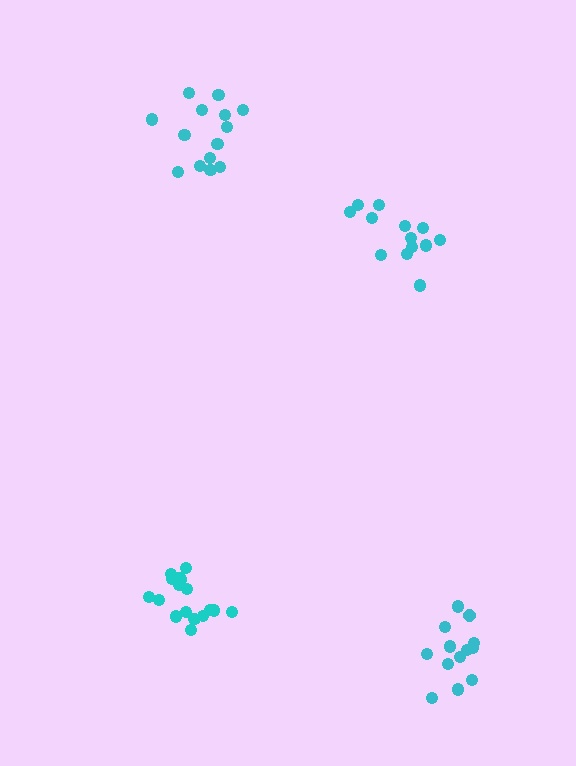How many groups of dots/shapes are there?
There are 4 groups.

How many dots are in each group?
Group 1: 14 dots, Group 2: 13 dots, Group 3: 17 dots, Group 4: 13 dots (57 total).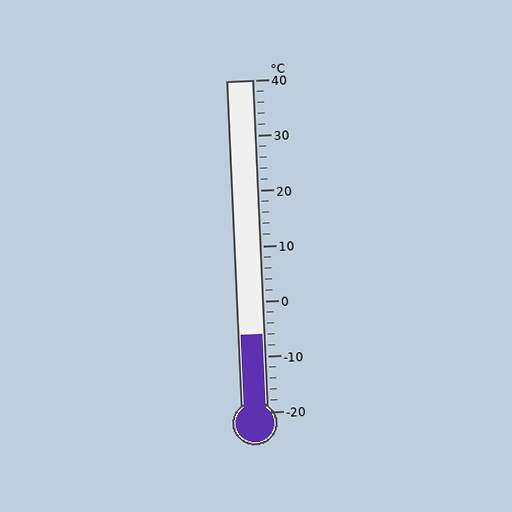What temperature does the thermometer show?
The thermometer shows approximately -6°C.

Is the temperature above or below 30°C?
The temperature is below 30°C.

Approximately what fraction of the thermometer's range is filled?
The thermometer is filled to approximately 25% of its range.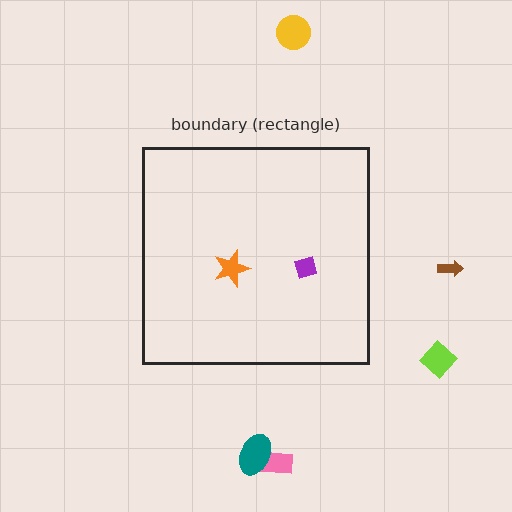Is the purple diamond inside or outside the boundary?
Inside.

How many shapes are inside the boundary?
2 inside, 5 outside.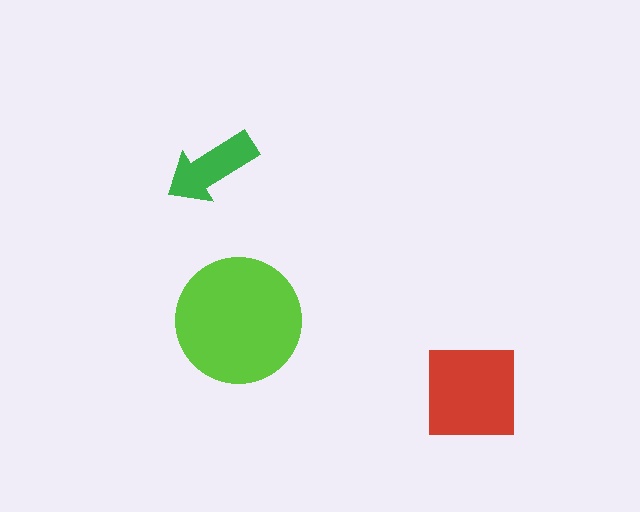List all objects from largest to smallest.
The lime circle, the red square, the green arrow.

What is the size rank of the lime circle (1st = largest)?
1st.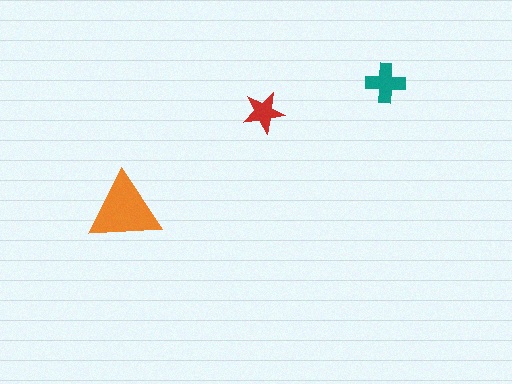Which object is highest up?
The teal cross is topmost.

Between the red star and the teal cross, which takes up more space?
The teal cross.